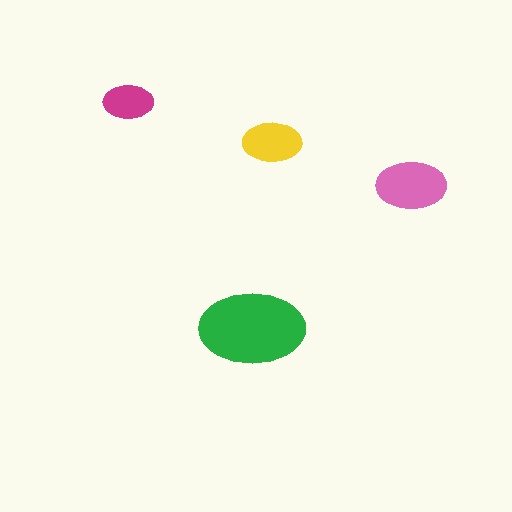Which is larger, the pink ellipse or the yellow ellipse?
The pink one.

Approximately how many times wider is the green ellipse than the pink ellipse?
About 1.5 times wider.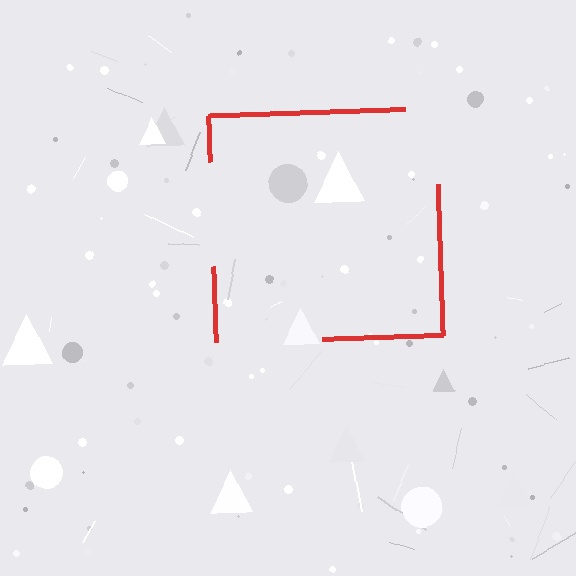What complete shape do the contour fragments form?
The contour fragments form a square.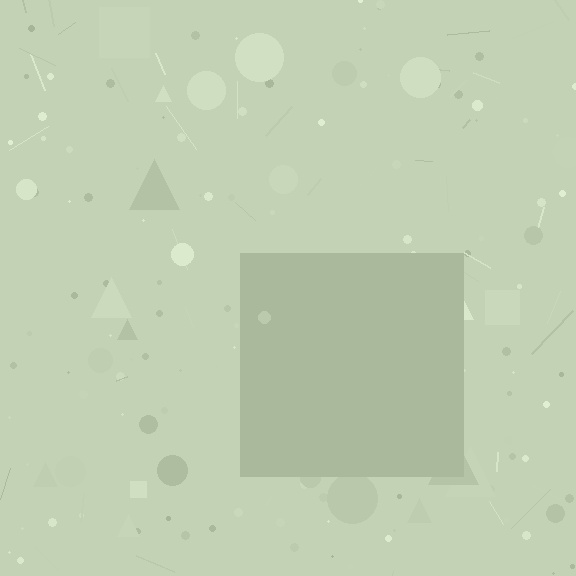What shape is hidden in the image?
A square is hidden in the image.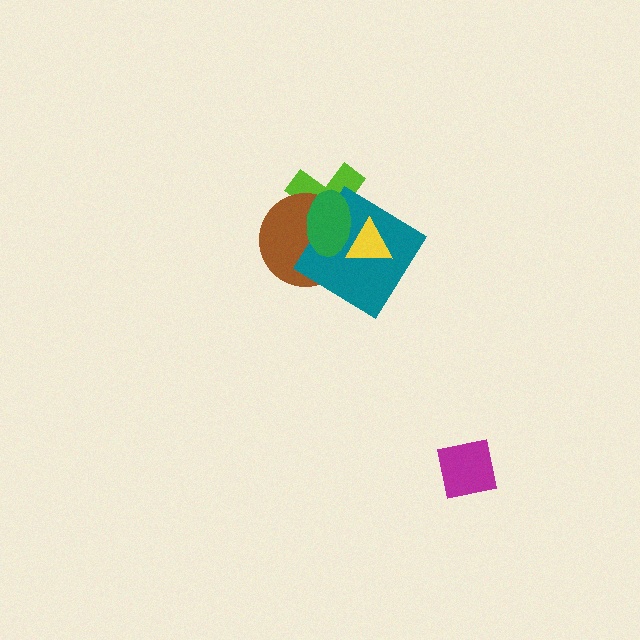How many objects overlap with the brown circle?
4 objects overlap with the brown circle.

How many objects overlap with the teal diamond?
4 objects overlap with the teal diamond.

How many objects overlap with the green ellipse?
4 objects overlap with the green ellipse.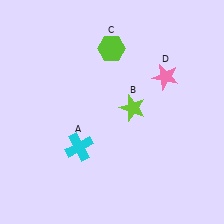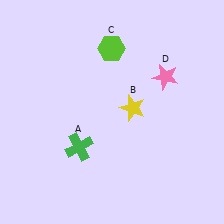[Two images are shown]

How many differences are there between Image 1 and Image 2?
There are 2 differences between the two images.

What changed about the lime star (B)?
In Image 1, B is lime. In Image 2, it changed to yellow.